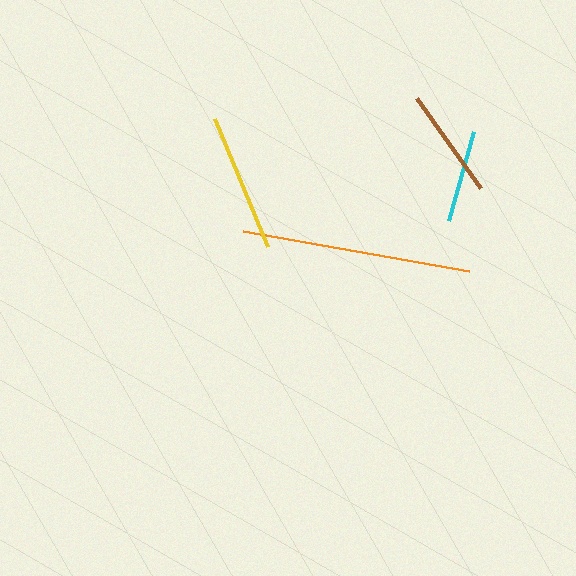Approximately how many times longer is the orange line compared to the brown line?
The orange line is approximately 2.1 times the length of the brown line.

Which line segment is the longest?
The orange line is the longest at approximately 229 pixels.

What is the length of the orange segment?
The orange segment is approximately 229 pixels long.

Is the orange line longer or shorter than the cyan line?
The orange line is longer than the cyan line.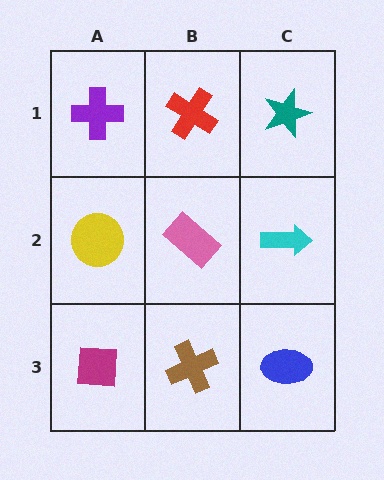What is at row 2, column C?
A cyan arrow.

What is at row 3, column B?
A brown cross.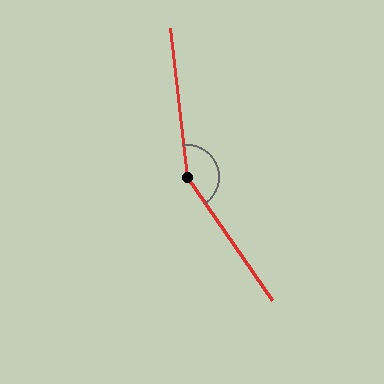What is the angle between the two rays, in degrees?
Approximately 152 degrees.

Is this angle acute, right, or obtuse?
It is obtuse.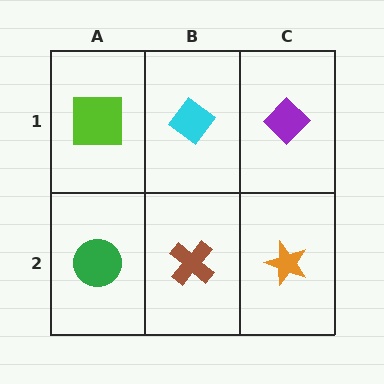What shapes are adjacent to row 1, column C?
An orange star (row 2, column C), a cyan diamond (row 1, column B).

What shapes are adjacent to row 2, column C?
A purple diamond (row 1, column C), a brown cross (row 2, column B).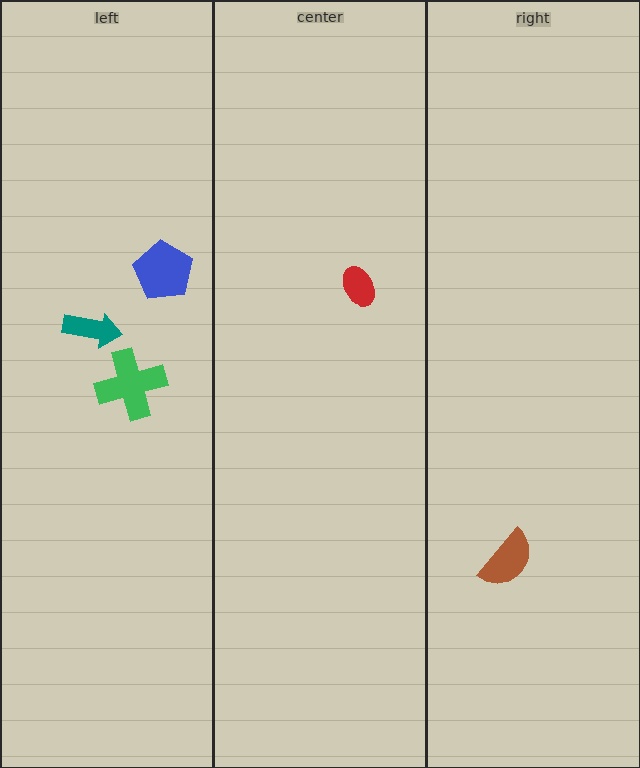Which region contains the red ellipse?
The center region.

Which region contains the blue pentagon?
The left region.